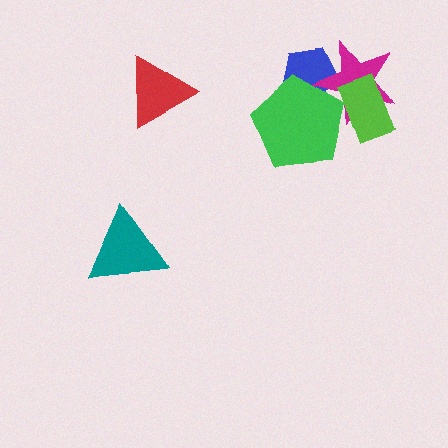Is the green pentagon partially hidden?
No, no other shape covers it.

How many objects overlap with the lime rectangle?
2 objects overlap with the lime rectangle.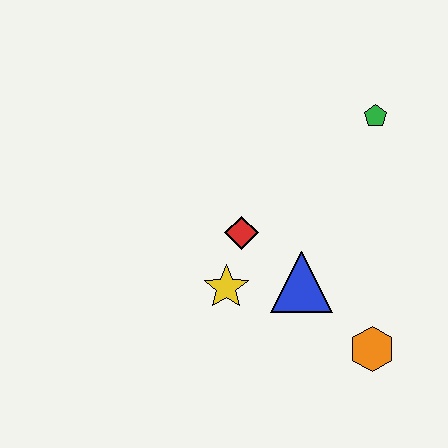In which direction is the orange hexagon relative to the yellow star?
The orange hexagon is to the right of the yellow star.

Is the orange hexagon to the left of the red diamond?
No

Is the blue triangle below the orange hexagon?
No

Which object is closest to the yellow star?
The red diamond is closest to the yellow star.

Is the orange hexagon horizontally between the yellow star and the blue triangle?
No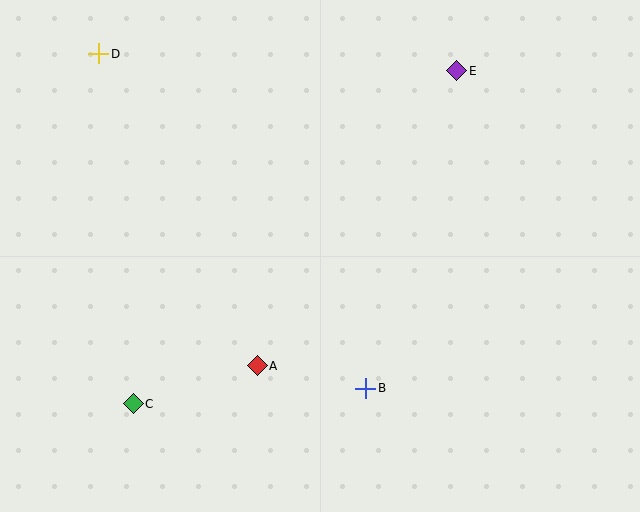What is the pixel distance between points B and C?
The distance between B and C is 233 pixels.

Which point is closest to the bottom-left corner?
Point C is closest to the bottom-left corner.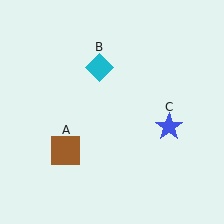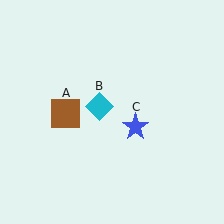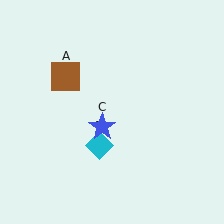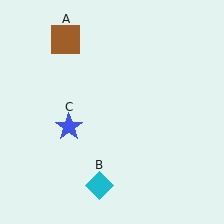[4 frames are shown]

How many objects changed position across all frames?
3 objects changed position: brown square (object A), cyan diamond (object B), blue star (object C).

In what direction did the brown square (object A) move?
The brown square (object A) moved up.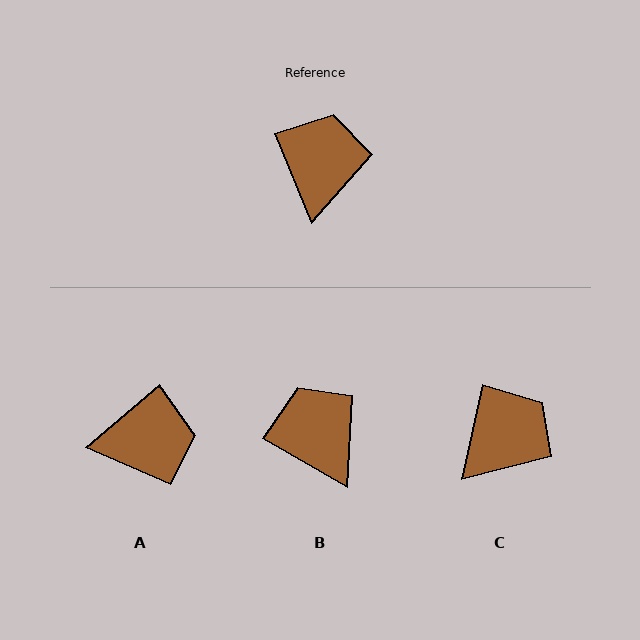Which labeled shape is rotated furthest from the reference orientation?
A, about 72 degrees away.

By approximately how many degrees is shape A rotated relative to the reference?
Approximately 72 degrees clockwise.